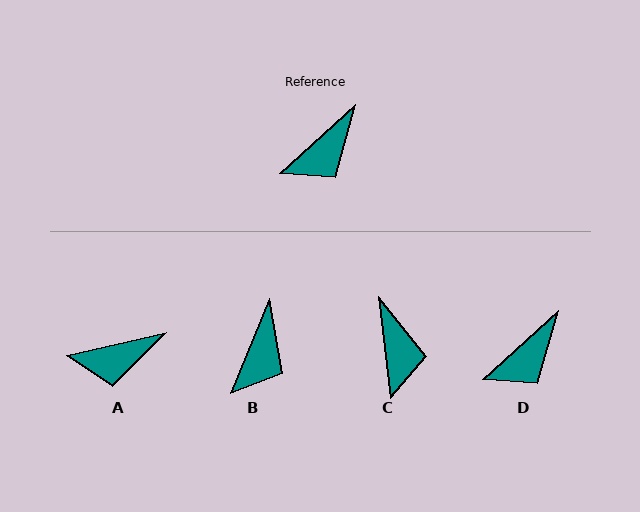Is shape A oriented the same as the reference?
No, it is off by about 29 degrees.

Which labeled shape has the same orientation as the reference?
D.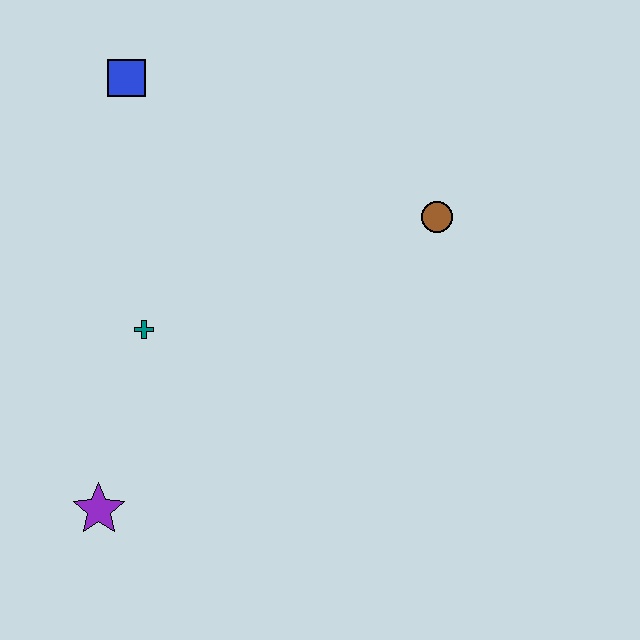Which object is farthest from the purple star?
The brown circle is farthest from the purple star.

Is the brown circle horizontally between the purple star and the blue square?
No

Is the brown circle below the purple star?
No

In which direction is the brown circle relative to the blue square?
The brown circle is to the right of the blue square.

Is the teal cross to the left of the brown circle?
Yes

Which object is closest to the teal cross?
The purple star is closest to the teal cross.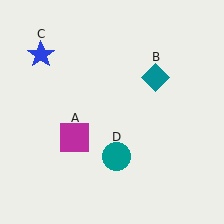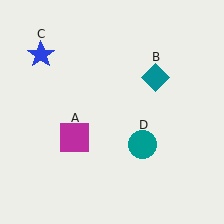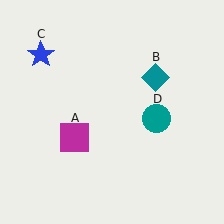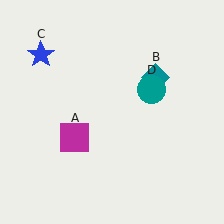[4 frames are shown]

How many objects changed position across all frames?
1 object changed position: teal circle (object D).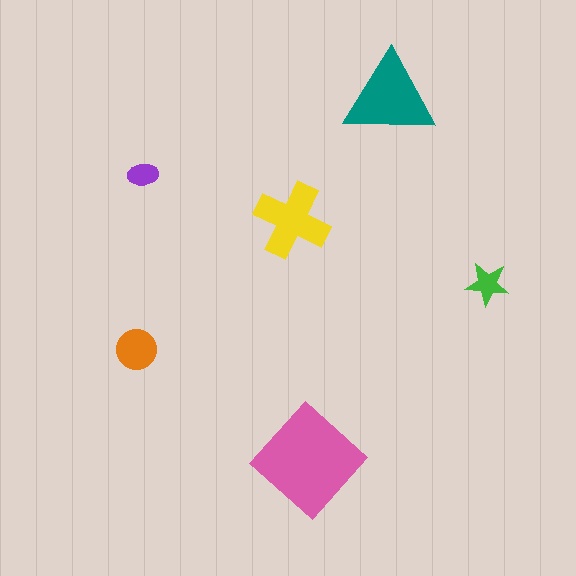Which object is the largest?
The pink diamond.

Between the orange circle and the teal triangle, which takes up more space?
The teal triangle.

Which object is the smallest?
The purple ellipse.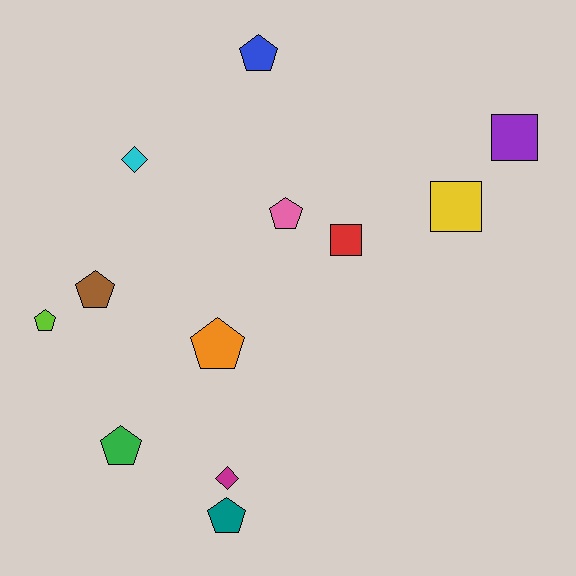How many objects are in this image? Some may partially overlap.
There are 12 objects.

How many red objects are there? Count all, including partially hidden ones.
There is 1 red object.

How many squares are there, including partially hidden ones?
There are 3 squares.